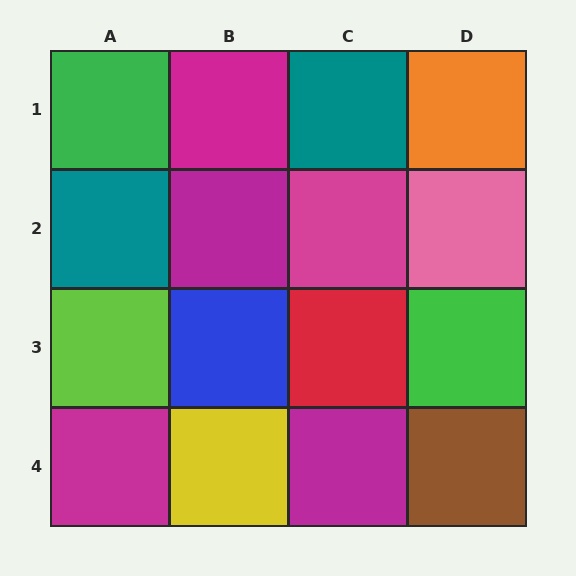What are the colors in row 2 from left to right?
Teal, magenta, magenta, pink.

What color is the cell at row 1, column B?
Magenta.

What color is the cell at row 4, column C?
Magenta.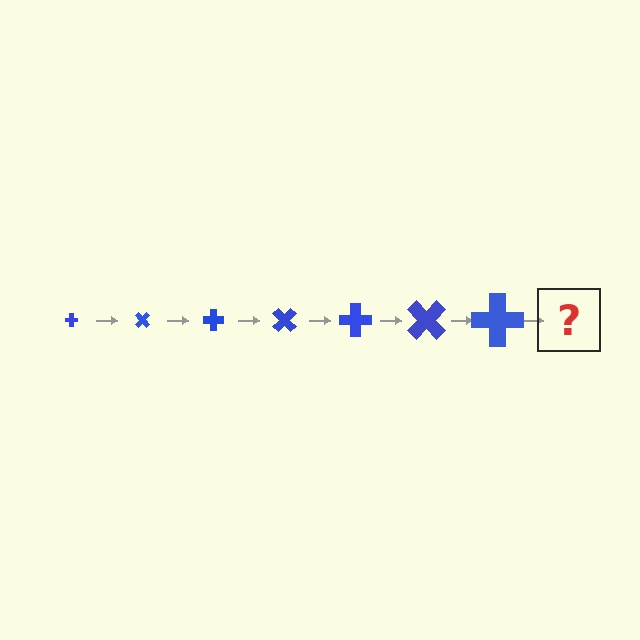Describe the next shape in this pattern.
It should be a cross, larger than the previous one and rotated 315 degrees from the start.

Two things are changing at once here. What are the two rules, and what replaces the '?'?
The two rules are that the cross grows larger each step and it rotates 45 degrees each step. The '?' should be a cross, larger than the previous one and rotated 315 degrees from the start.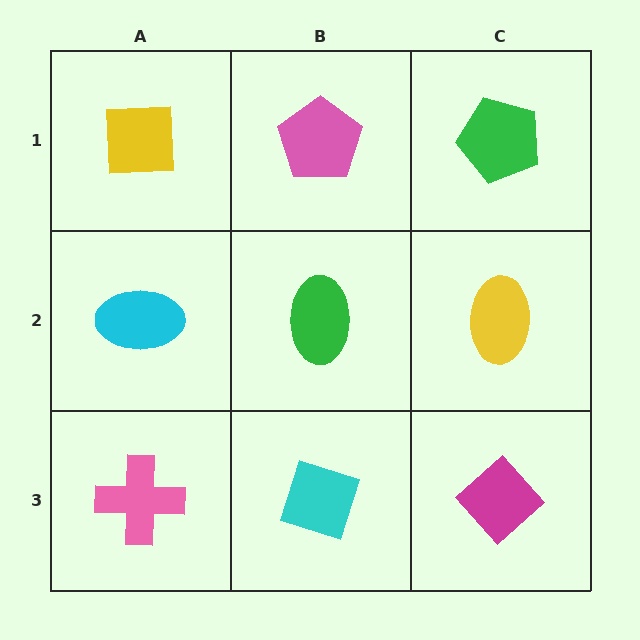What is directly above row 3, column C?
A yellow ellipse.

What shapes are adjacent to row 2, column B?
A pink pentagon (row 1, column B), a cyan diamond (row 3, column B), a cyan ellipse (row 2, column A), a yellow ellipse (row 2, column C).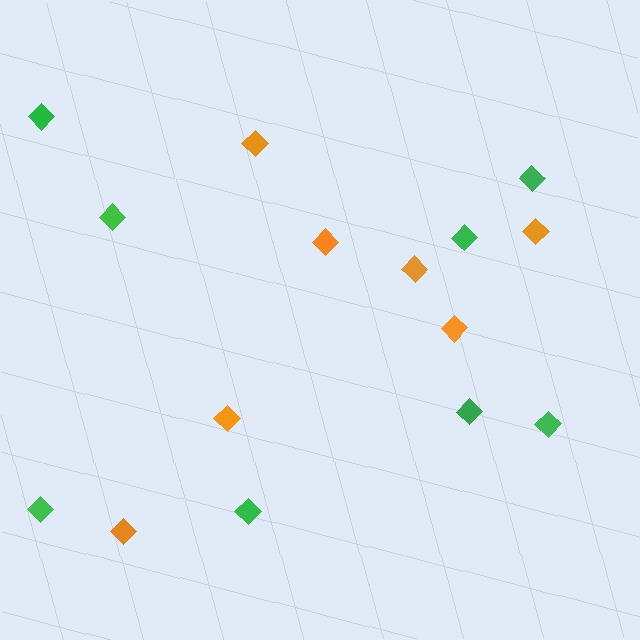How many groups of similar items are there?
There are 2 groups: one group of green diamonds (8) and one group of orange diamonds (7).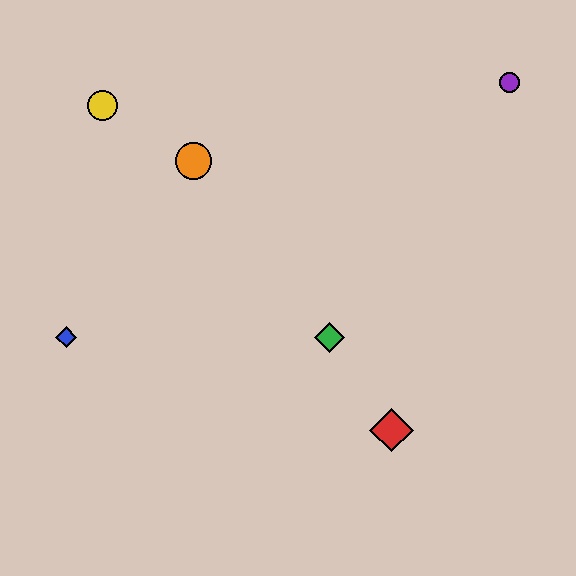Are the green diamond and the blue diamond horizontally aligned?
Yes, both are at y≈337.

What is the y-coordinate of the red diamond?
The red diamond is at y≈430.